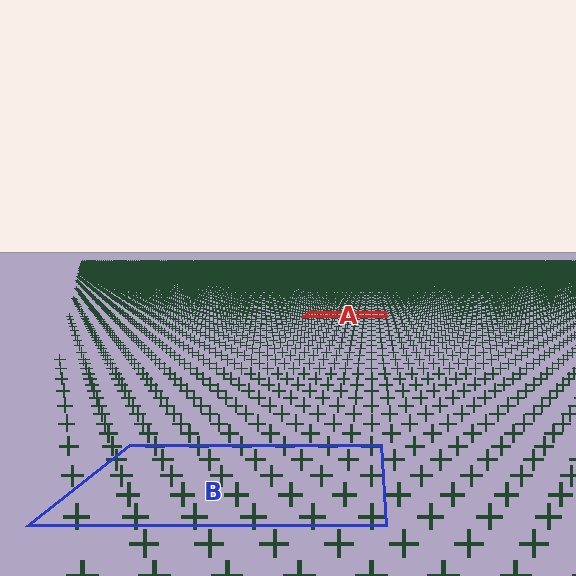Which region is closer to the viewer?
Region B is closer. The texture elements there are larger and more spread out.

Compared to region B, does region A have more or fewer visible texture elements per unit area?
Region A has more texture elements per unit area — they are packed more densely because it is farther away.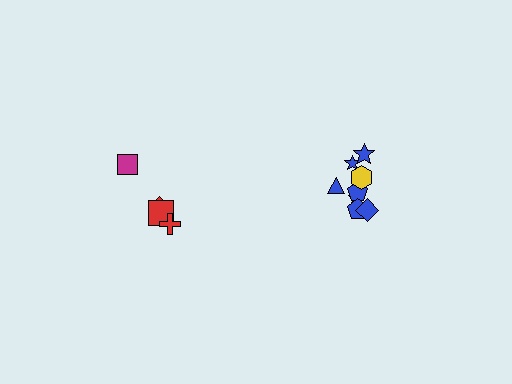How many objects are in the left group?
There are 4 objects.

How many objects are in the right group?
There are 8 objects.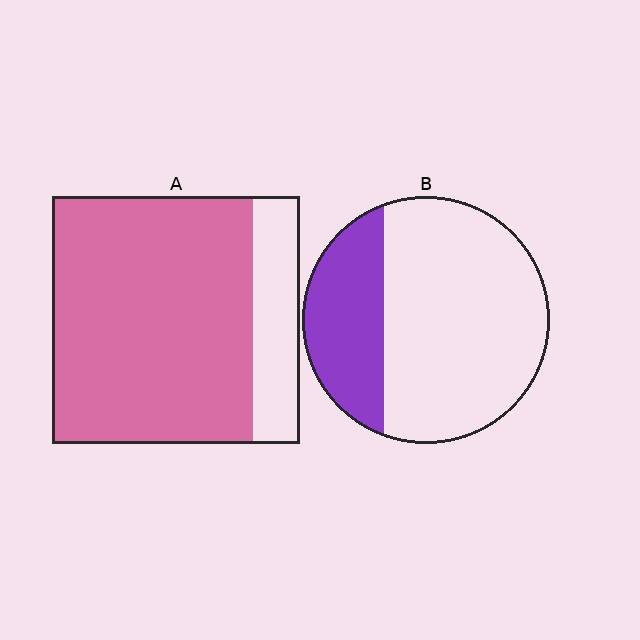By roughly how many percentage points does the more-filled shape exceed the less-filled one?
By roughly 50 percentage points (A over B).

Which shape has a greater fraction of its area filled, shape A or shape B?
Shape A.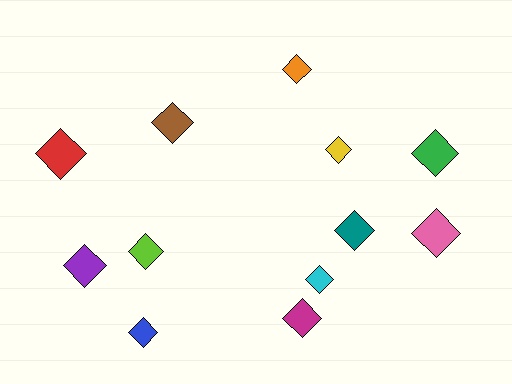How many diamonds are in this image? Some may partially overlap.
There are 12 diamonds.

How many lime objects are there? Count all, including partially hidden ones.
There is 1 lime object.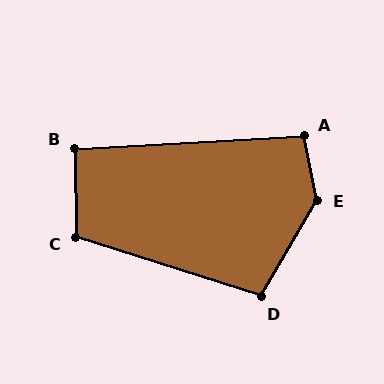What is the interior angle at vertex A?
Approximately 98 degrees (obtuse).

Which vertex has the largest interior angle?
E, at approximately 138 degrees.